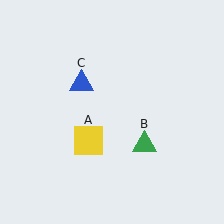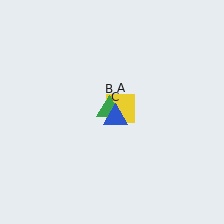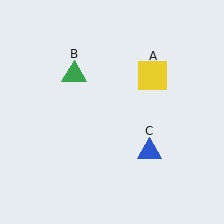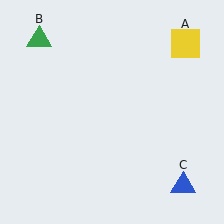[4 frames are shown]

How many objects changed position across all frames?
3 objects changed position: yellow square (object A), green triangle (object B), blue triangle (object C).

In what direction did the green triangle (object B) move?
The green triangle (object B) moved up and to the left.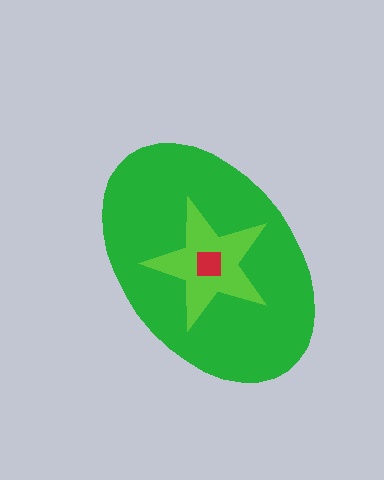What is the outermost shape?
The green ellipse.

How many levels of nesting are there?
3.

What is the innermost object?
The red square.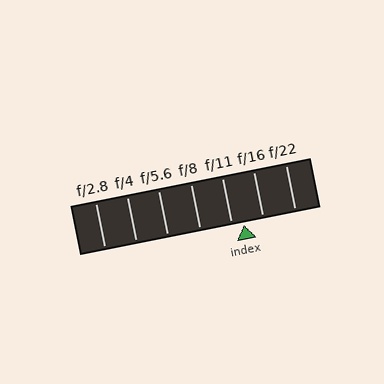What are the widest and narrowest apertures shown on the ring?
The widest aperture shown is f/2.8 and the narrowest is f/22.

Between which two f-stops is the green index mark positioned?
The index mark is between f/11 and f/16.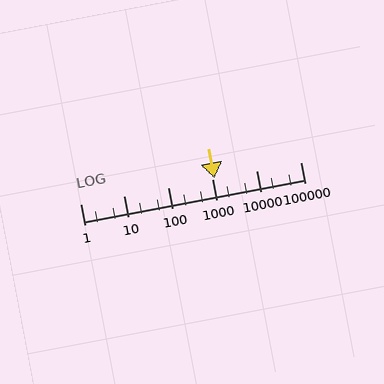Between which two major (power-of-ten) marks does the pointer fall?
The pointer is between 1000 and 10000.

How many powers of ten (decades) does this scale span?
The scale spans 5 decades, from 1 to 100000.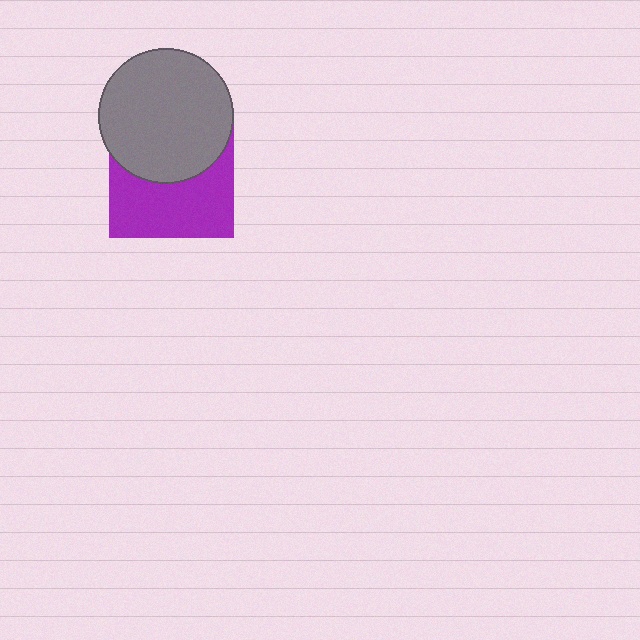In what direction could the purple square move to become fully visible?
The purple square could move down. That would shift it out from behind the gray circle entirely.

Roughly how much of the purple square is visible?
About half of it is visible (roughly 53%).